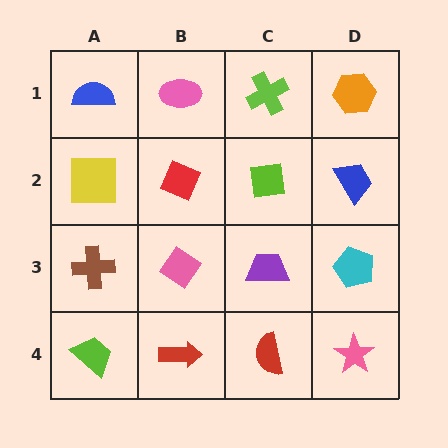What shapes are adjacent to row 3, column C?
A lime square (row 2, column C), a red semicircle (row 4, column C), a pink diamond (row 3, column B), a cyan pentagon (row 3, column D).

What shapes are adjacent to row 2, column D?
An orange hexagon (row 1, column D), a cyan pentagon (row 3, column D), a lime square (row 2, column C).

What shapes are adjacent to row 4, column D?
A cyan pentagon (row 3, column D), a red semicircle (row 4, column C).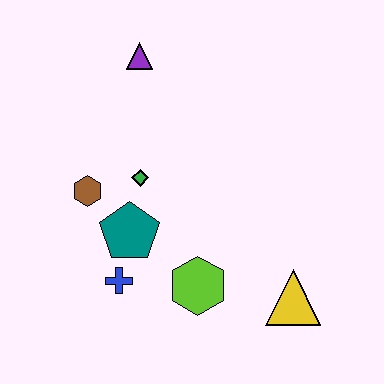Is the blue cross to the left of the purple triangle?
Yes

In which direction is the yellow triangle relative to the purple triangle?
The yellow triangle is below the purple triangle.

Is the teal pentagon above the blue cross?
Yes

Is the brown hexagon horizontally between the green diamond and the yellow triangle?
No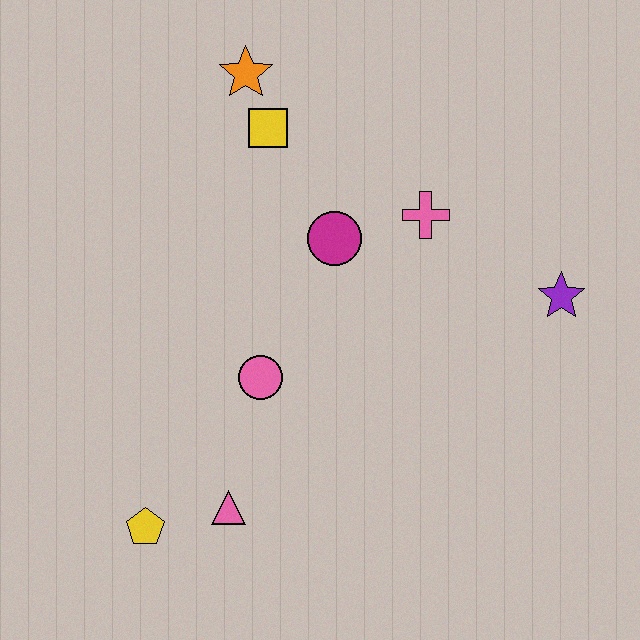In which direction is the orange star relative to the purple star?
The orange star is to the left of the purple star.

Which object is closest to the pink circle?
The pink triangle is closest to the pink circle.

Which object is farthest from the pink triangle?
The orange star is farthest from the pink triangle.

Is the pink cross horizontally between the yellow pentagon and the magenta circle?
No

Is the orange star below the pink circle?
No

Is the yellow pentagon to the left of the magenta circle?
Yes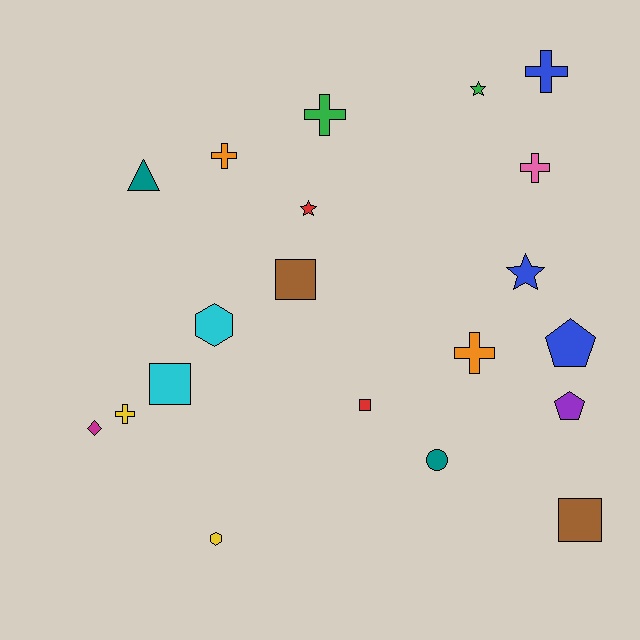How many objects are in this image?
There are 20 objects.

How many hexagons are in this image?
There are 2 hexagons.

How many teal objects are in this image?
There are 2 teal objects.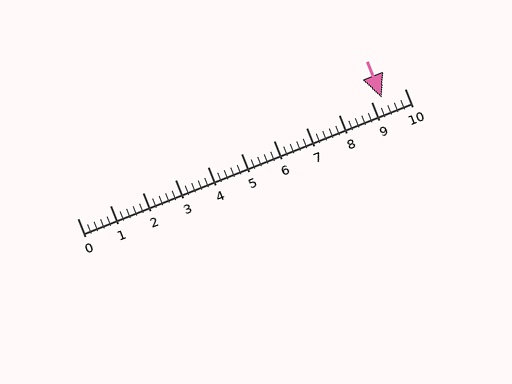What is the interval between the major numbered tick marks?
The major tick marks are spaced 1 units apart.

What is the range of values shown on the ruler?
The ruler shows values from 0 to 10.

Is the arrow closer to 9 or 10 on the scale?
The arrow is closer to 9.